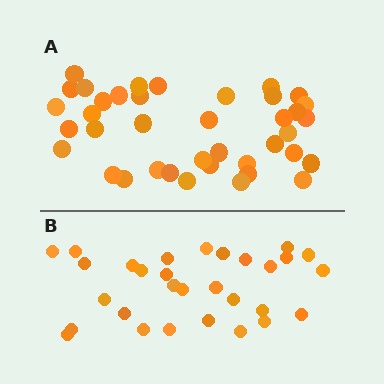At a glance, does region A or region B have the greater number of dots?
Region A (the top region) has more dots.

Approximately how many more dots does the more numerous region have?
Region A has roughly 8 or so more dots than region B.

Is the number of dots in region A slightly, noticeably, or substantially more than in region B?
Region A has noticeably more, but not dramatically so. The ratio is roughly 1.3 to 1.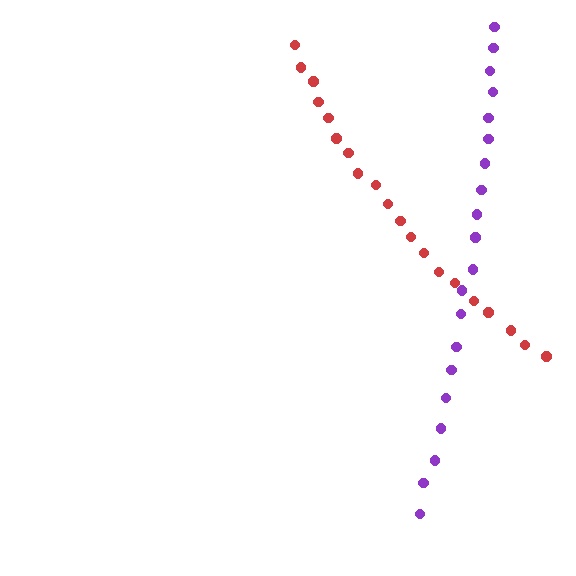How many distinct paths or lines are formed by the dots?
There are 2 distinct paths.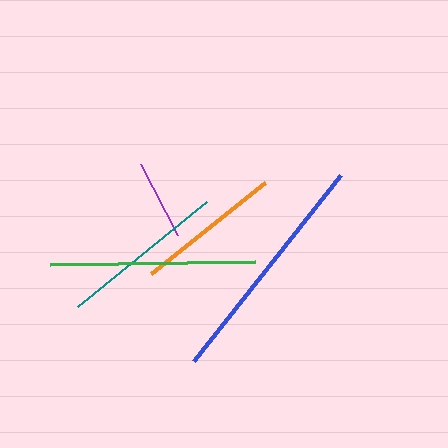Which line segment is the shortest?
The purple line is the shortest at approximately 80 pixels.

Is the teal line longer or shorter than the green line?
The green line is longer than the teal line.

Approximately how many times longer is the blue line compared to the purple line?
The blue line is approximately 2.9 times the length of the purple line.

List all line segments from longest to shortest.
From longest to shortest: blue, green, teal, orange, purple.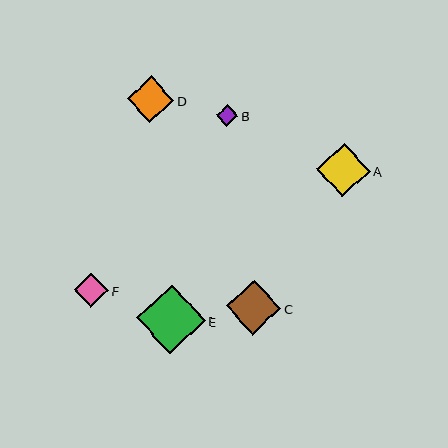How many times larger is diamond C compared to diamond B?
Diamond C is approximately 2.5 times the size of diamond B.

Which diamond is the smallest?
Diamond B is the smallest with a size of approximately 22 pixels.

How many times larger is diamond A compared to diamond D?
Diamond A is approximately 1.2 times the size of diamond D.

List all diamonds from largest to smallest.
From largest to smallest: E, C, A, D, F, B.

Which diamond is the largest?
Diamond E is the largest with a size of approximately 69 pixels.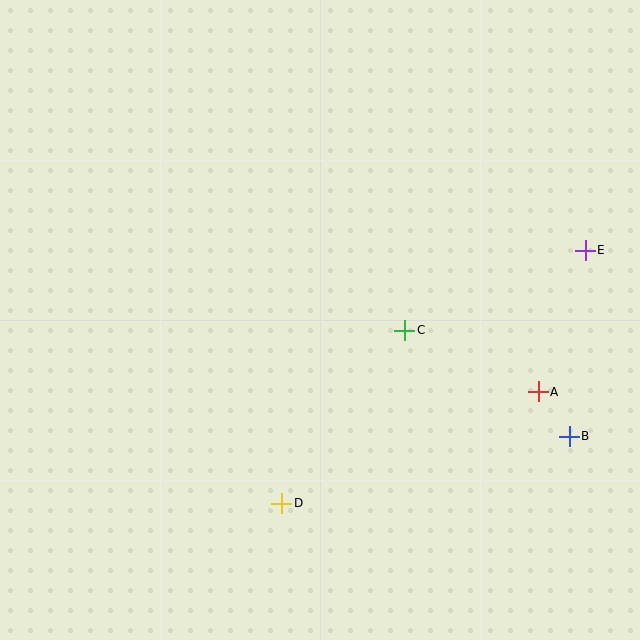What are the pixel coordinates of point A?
Point A is at (538, 392).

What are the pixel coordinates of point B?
Point B is at (569, 436).